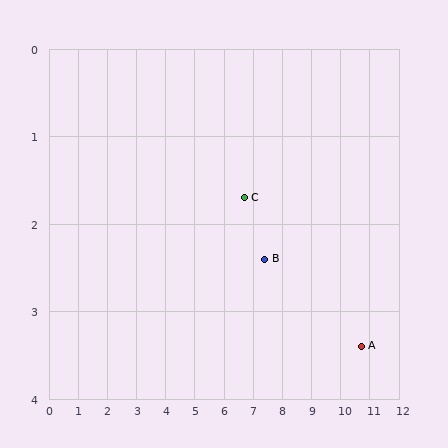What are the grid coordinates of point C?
Point C is at approximately (6.7, 1.7).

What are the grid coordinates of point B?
Point B is at approximately (7.4, 2.4).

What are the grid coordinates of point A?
Point A is at approximately (10.7, 3.4).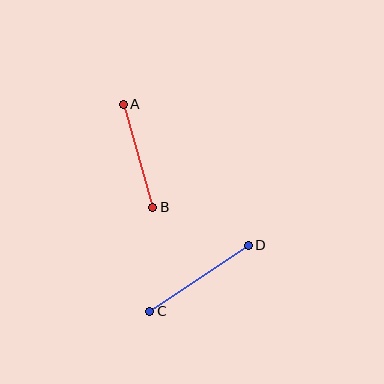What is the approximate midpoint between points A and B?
The midpoint is at approximately (138, 156) pixels.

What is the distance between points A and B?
The distance is approximately 107 pixels.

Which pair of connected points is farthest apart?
Points C and D are farthest apart.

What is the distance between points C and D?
The distance is approximately 119 pixels.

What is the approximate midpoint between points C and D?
The midpoint is at approximately (199, 278) pixels.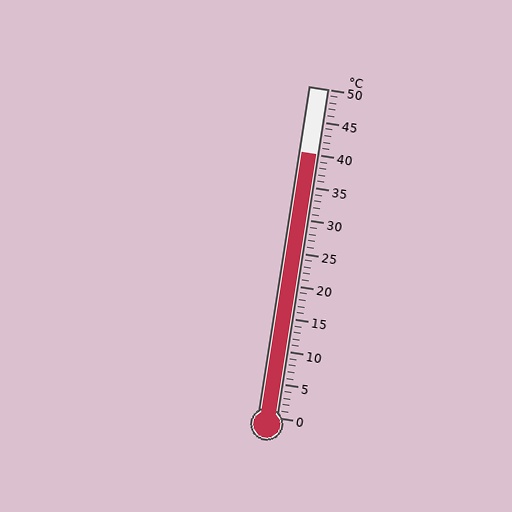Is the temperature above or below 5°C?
The temperature is above 5°C.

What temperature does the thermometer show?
The thermometer shows approximately 40°C.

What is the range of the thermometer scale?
The thermometer scale ranges from 0°C to 50°C.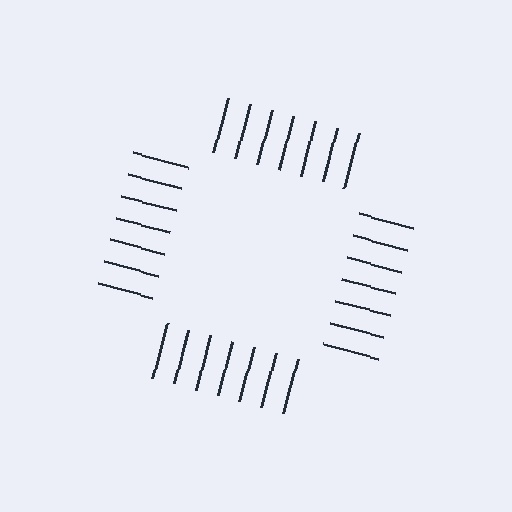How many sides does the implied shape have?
4 sides — the line-ends trace a square.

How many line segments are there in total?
28 — 7 along each of the 4 edges.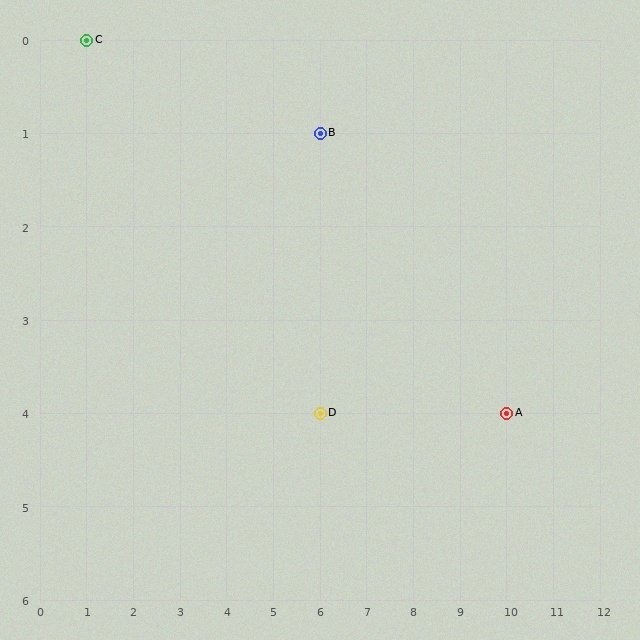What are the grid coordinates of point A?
Point A is at grid coordinates (10, 4).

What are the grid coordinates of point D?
Point D is at grid coordinates (6, 4).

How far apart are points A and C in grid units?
Points A and C are 9 columns and 4 rows apart (about 9.8 grid units diagonally).